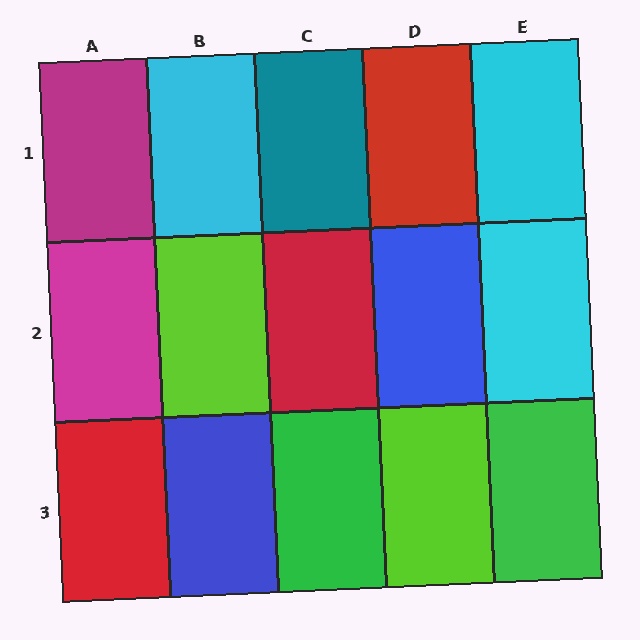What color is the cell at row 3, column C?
Green.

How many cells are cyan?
3 cells are cyan.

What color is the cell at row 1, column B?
Cyan.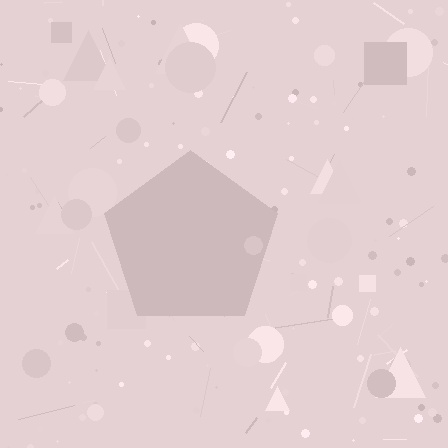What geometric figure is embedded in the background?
A pentagon is embedded in the background.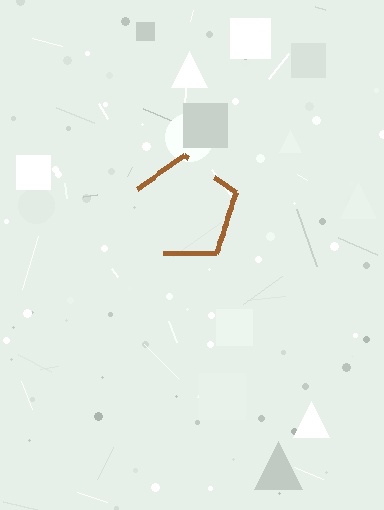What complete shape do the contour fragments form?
The contour fragments form a pentagon.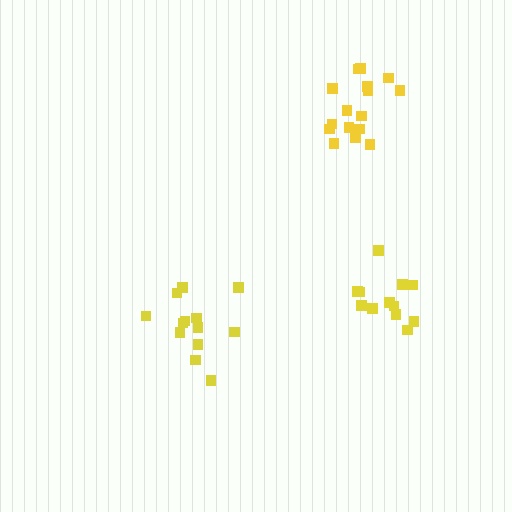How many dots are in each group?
Group 1: 12 dots, Group 2: 13 dots, Group 3: 16 dots (41 total).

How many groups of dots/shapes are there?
There are 3 groups.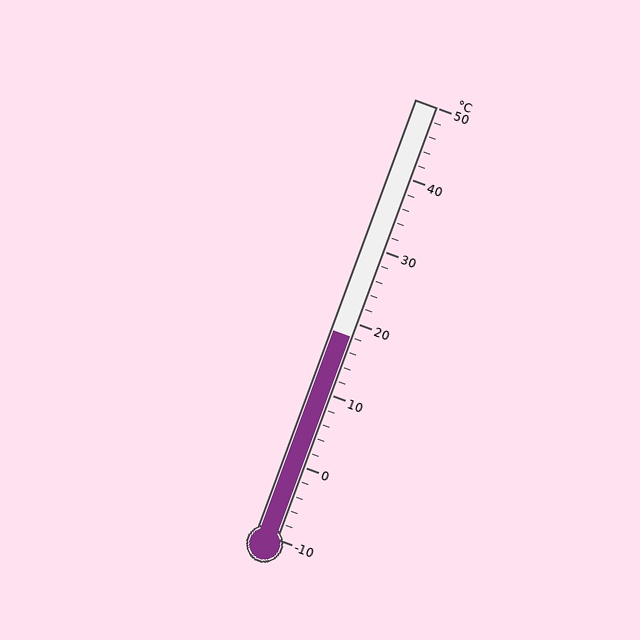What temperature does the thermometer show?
The thermometer shows approximately 18°C.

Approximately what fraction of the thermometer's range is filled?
The thermometer is filled to approximately 45% of its range.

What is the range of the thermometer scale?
The thermometer scale ranges from -10°C to 50°C.